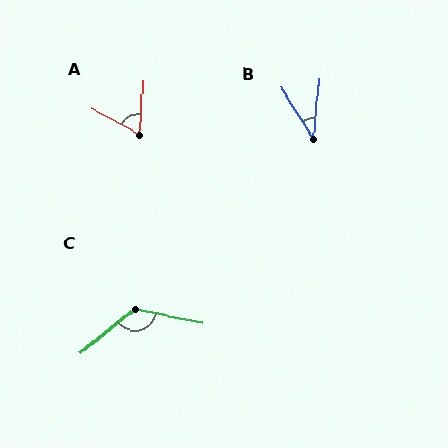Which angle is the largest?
C, at approximately 130 degrees.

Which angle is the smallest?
B, at approximately 37 degrees.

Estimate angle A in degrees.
Approximately 65 degrees.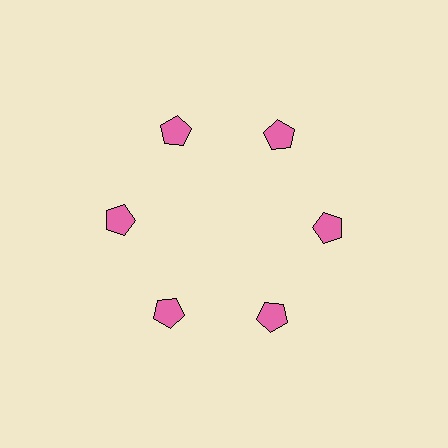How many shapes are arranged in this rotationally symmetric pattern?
There are 6 shapes, arranged in 6 groups of 1.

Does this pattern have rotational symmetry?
Yes, this pattern has 6-fold rotational symmetry. It looks the same after rotating 60 degrees around the center.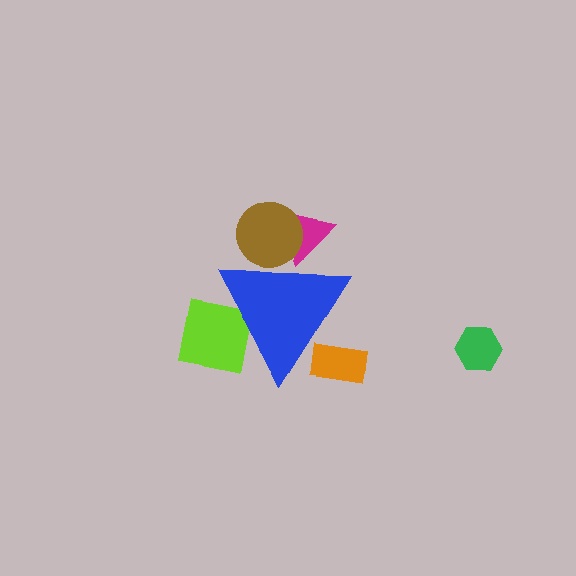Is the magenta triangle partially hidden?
Yes, the magenta triangle is partially hidden behind the blue triangle.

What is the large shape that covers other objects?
A blue triangle.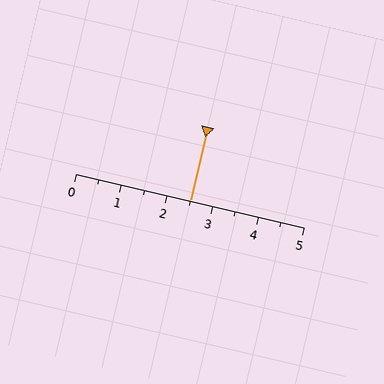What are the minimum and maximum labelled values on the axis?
The axis runs from 0 to 5.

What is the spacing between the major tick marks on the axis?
The major ticks are spaced 1 apart.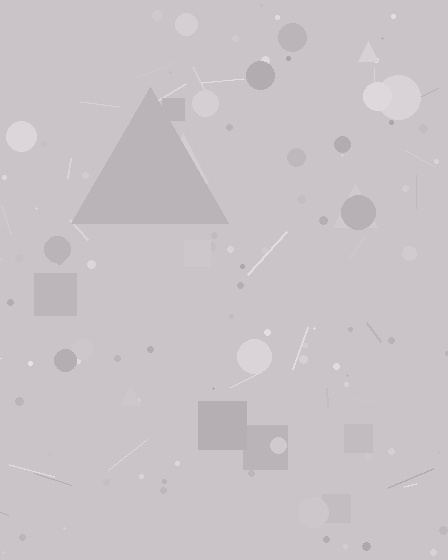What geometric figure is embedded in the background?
A triangle is embedded in the background.